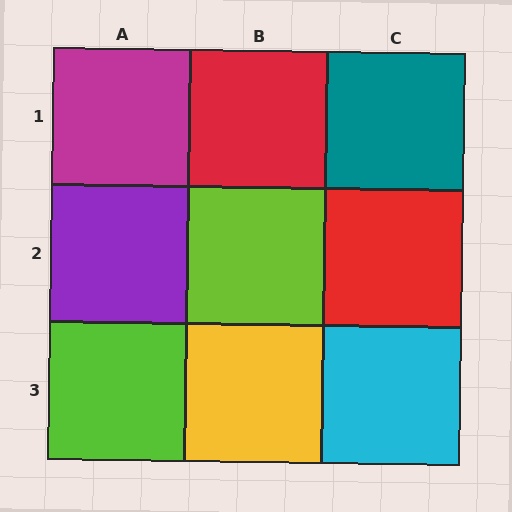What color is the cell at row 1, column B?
Red.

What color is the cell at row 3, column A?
Lime.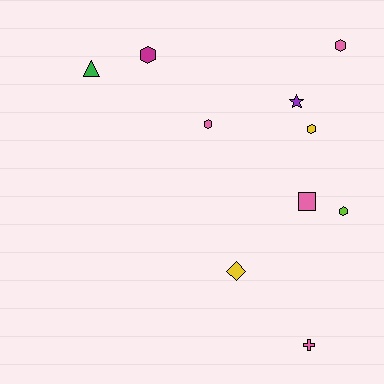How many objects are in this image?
There are 10 objects.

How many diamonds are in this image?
There is 1 diamond.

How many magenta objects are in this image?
There is 1 magenta object.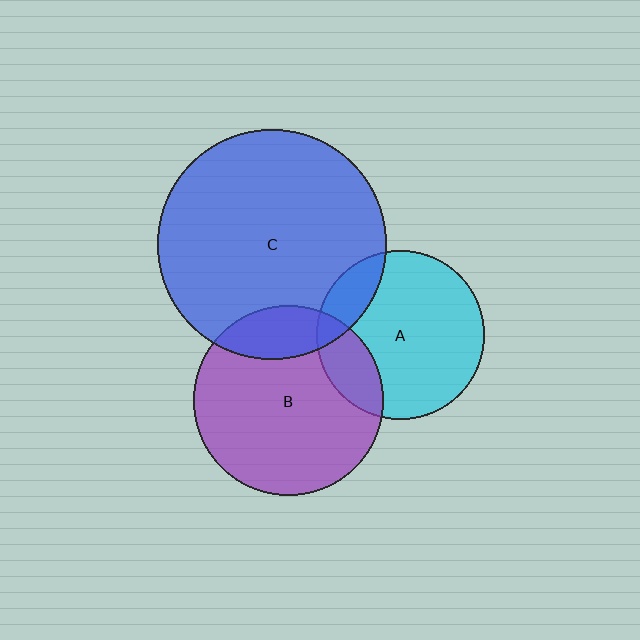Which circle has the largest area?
Circle C (blue).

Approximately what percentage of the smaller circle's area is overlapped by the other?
Approximately 15%.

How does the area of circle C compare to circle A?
Approximately 1.9 times.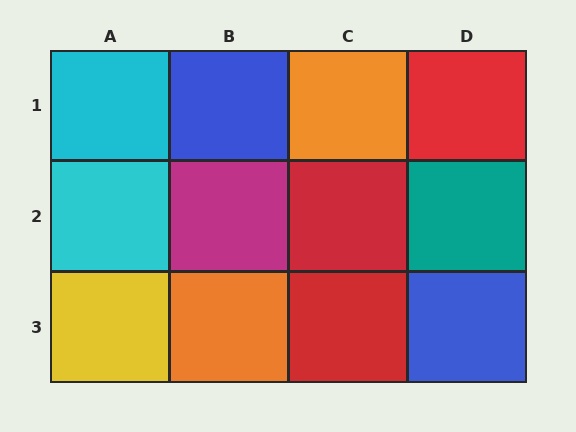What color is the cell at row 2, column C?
Red.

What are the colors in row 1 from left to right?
Cyan, blue, orange, red.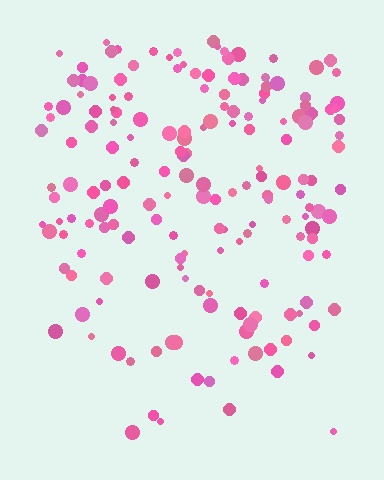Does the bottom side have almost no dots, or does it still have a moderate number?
Still a moderate number, just noticeably fewer than the top.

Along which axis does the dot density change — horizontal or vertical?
Vertical.